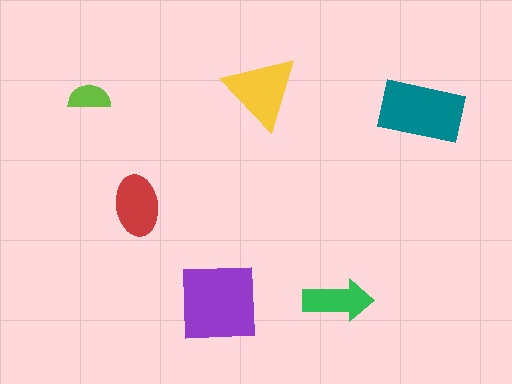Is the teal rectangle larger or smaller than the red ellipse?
Larger.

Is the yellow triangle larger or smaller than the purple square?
Smaller.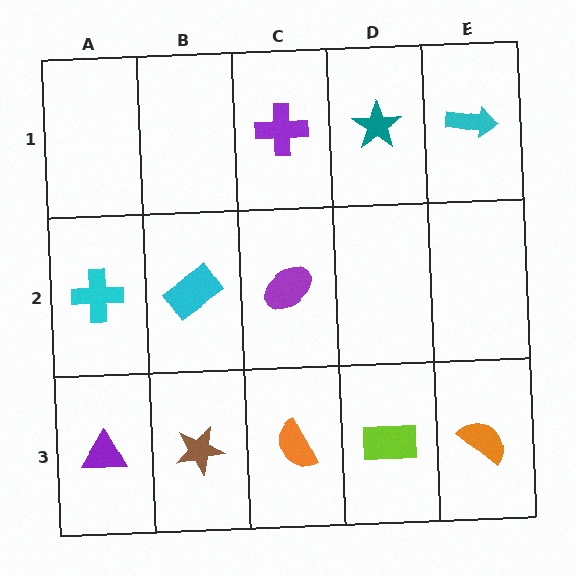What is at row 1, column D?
A teal star.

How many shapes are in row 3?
5 shapes.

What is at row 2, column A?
A cyan cross.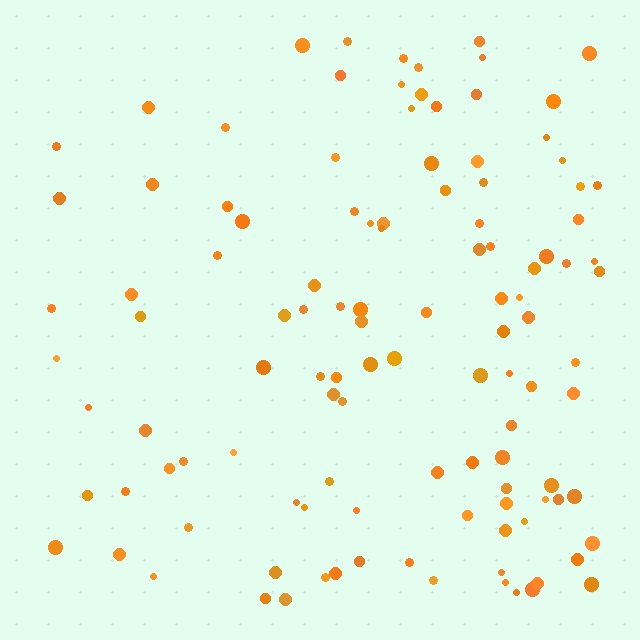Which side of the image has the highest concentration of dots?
The right.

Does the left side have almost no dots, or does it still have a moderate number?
Still a moderate number, just noticeably fewer than the right.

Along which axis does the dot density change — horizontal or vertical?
Horizontal.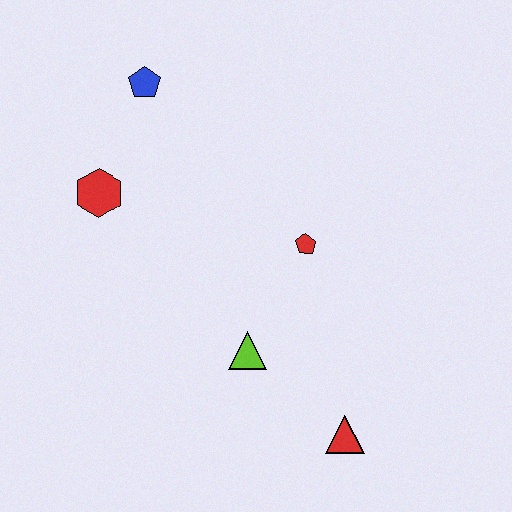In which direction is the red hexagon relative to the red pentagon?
The red hexagon is to the left of the red pentagon.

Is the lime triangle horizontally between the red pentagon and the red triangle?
No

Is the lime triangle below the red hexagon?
Yes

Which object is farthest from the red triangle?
The blue pentagon is farthest from the red triangle.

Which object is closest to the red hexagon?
The blue pentagon is closest to the red hexagon.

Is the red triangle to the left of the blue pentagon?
No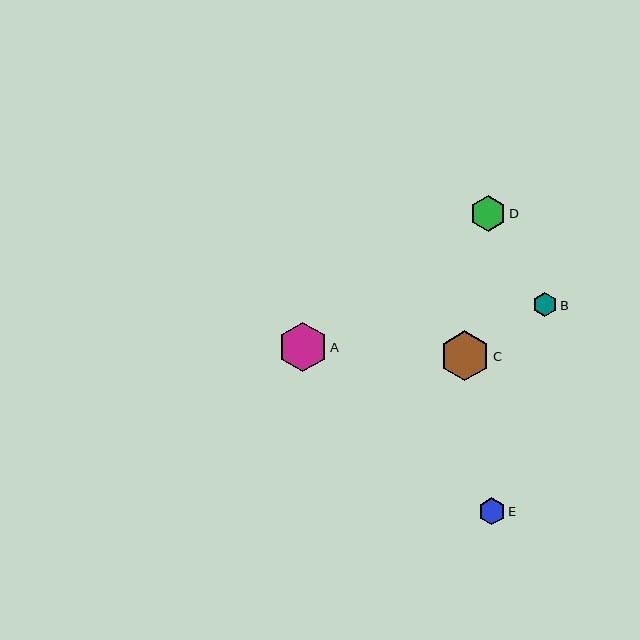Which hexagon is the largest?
Hexagon C is the largest with a size of approximately 50 pixels.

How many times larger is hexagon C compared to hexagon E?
Hexagon C is approximately 1.9 times the size of hexagon E.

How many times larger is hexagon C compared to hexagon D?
Hexagon C is approximately 1.4 times the size of hexagon D.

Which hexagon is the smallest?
Hexagon B is the smallest with a size of approximately 24 pixels.